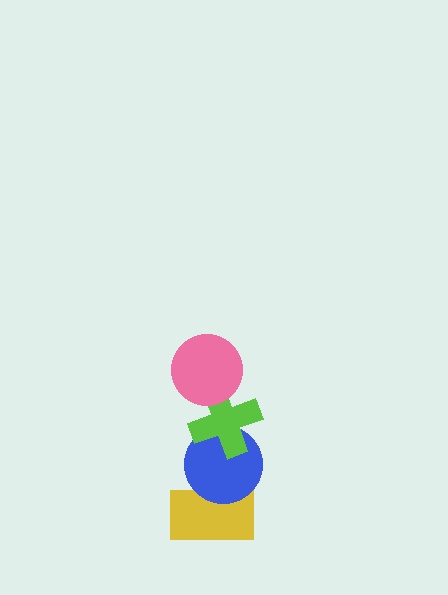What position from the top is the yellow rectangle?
The yellow rectangle is 4th from the top.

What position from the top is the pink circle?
The pink circle is 1st from the top.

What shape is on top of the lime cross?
The pink circle is on top of the lime cross.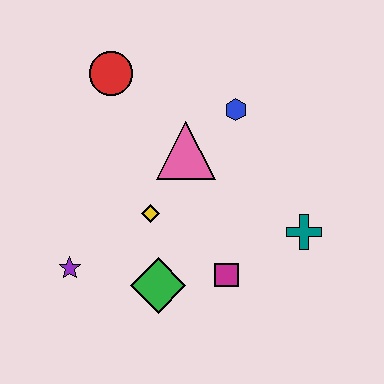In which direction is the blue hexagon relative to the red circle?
The blue hexagon is to the right of the red circle.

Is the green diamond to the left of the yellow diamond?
No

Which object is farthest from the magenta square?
The red circle is farthest from the magenta square.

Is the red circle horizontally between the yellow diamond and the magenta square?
No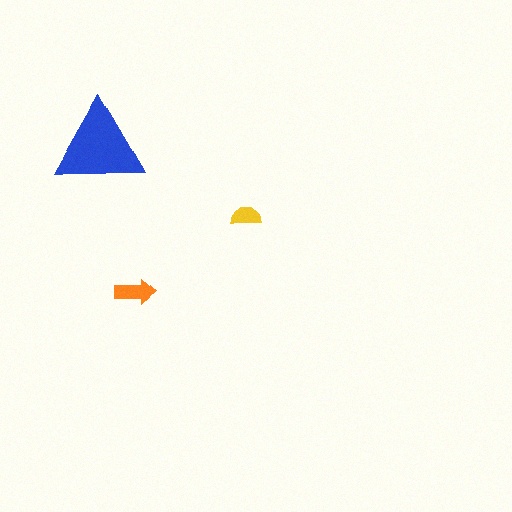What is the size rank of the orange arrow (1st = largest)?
2nd.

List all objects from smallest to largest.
The yellow semicircle, the orange arrow, the blue triangle.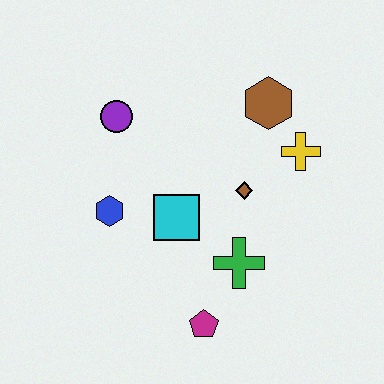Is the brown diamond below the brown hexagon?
Yes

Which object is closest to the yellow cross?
The brown hexagon is closest to the yellow cross.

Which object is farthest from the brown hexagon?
The magenta pentagon is farthest from the brown hexagon.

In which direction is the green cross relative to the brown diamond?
The green cross is below the brown diamond.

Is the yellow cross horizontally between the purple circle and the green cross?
No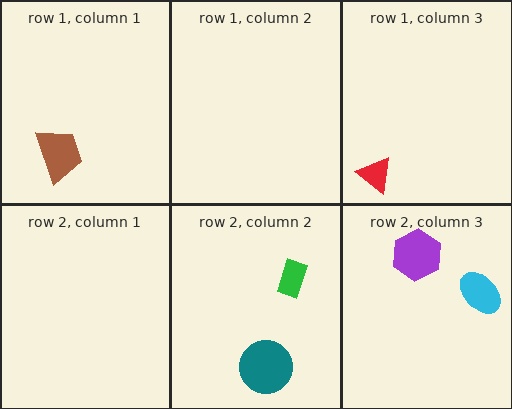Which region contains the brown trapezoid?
The row 1, column 1 region.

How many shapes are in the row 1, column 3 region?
1.